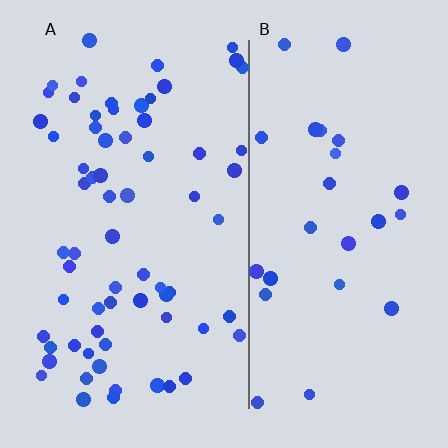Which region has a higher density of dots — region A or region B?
A (the left).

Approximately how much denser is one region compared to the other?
Approximately 2.5× — region A over region B.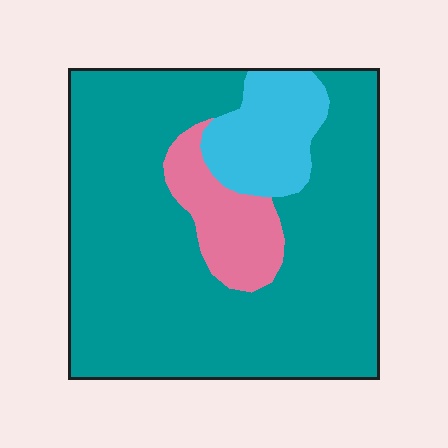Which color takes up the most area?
Teal, at roughly 75%.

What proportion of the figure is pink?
Pink covers 11% of the figure.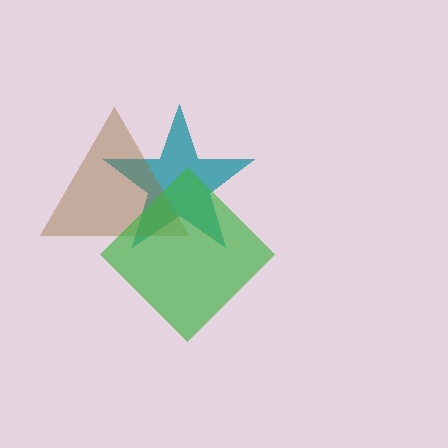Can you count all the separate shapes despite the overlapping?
Yes, there are 3 separate shapes.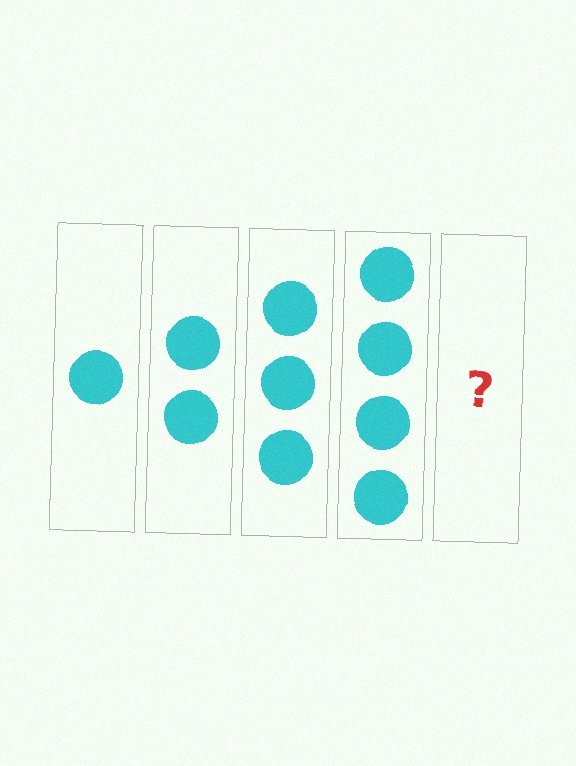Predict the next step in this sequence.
The next step is 5 circles.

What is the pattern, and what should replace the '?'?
The pattern is that each step adds one more circle. The '?' should be 5 circles.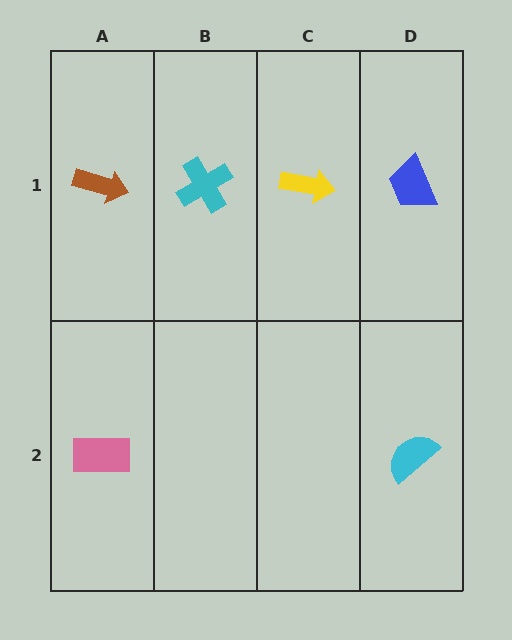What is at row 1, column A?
A brown arrow.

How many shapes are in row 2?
2 shapes.